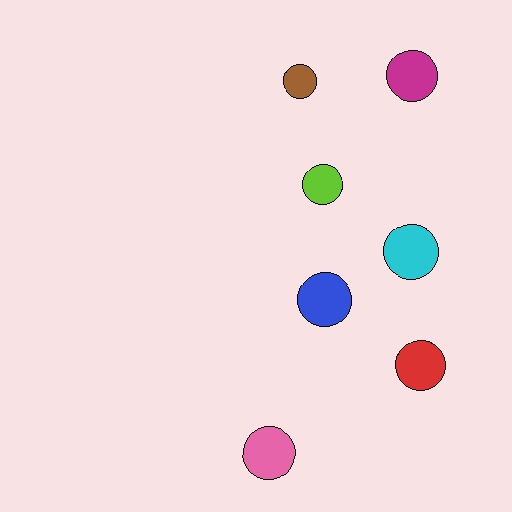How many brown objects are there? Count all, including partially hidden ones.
There is 1 brown object.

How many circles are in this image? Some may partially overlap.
There are 7 circles.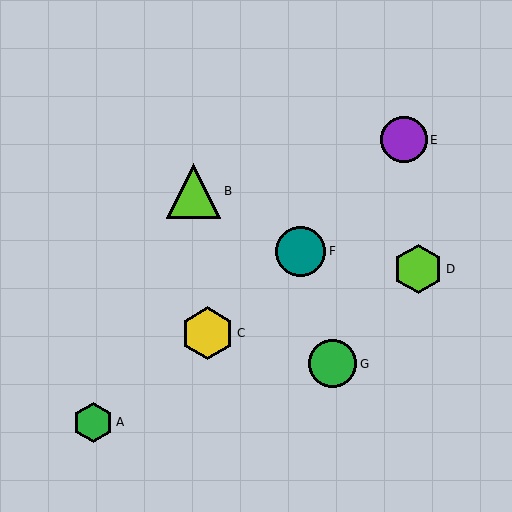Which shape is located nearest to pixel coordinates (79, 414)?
The green hexagon (labeled A) at (93, 422) is nearest to that location.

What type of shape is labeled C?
Shape C is a yellow hexagon.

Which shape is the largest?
The lime triangle (labeled B) is the largest.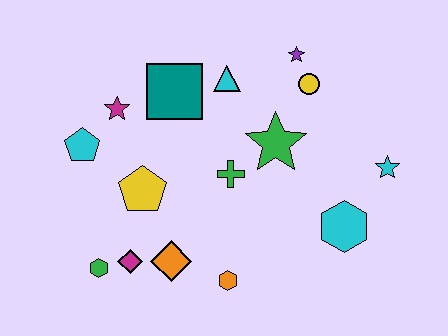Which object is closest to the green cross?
The green star is closest to the green cross.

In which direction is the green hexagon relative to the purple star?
The green hexagon is below the purple star.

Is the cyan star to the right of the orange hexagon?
Yes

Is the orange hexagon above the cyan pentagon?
No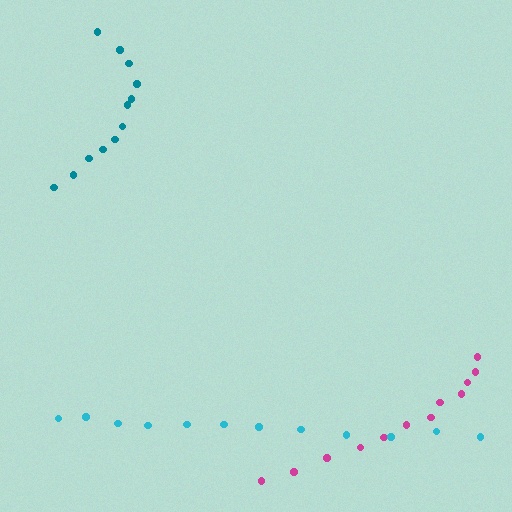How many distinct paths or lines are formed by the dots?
There are 3 distinct paths.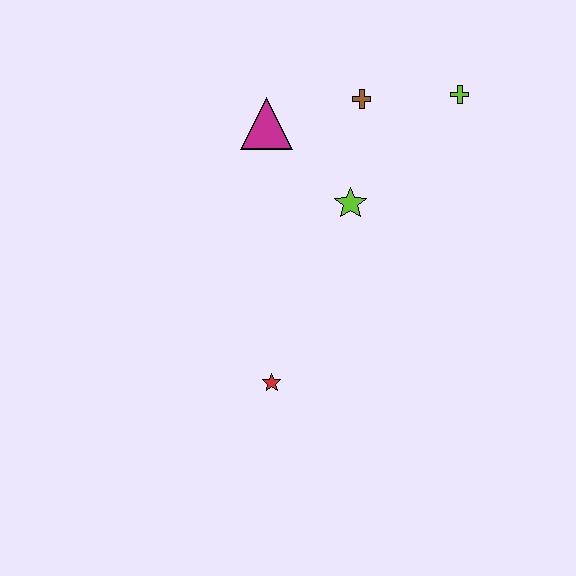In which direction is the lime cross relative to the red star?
The lime cross is above the red star.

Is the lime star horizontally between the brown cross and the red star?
Yes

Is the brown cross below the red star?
No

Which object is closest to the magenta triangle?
The brown cross is closest to the magenta triangle.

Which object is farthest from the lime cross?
The red star is farthest from the lime cross.